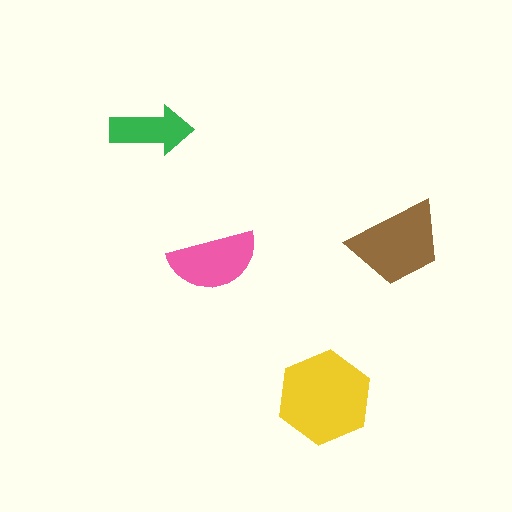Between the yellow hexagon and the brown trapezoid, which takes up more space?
The yellow hexagon.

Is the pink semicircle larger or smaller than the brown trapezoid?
Smaller.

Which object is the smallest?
The green arrow.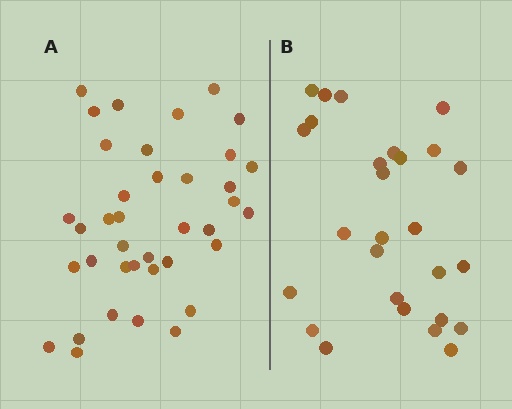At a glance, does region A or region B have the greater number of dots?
Region A (the left region) has more dots.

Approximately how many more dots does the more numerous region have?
Region A has roughly 12 or so more dots than region B.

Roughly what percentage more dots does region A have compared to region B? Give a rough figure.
About 40% more.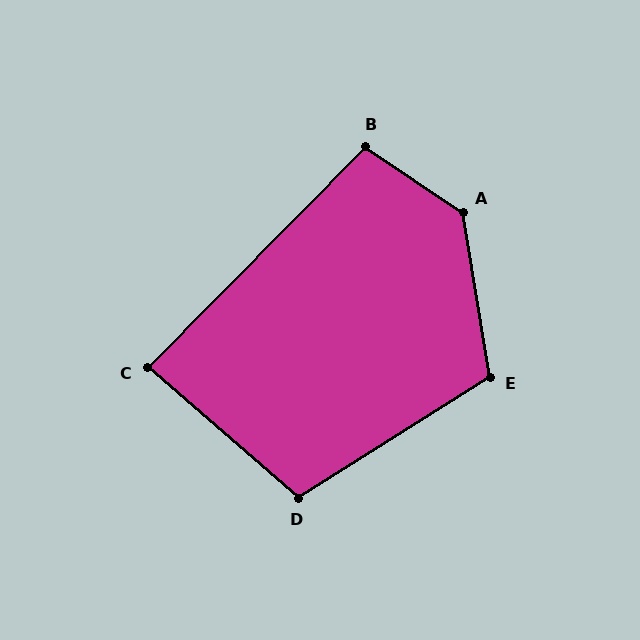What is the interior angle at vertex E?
Approximately 113 degrees (obtuse).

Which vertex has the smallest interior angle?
C, at approximately 86 degrees.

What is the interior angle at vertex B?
Approximately 101 degrees (obtuse).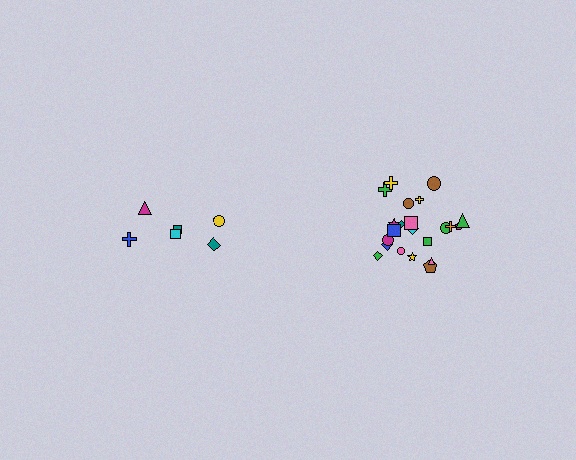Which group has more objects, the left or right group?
The right group.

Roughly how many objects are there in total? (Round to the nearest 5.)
Roughly 30 objects in total.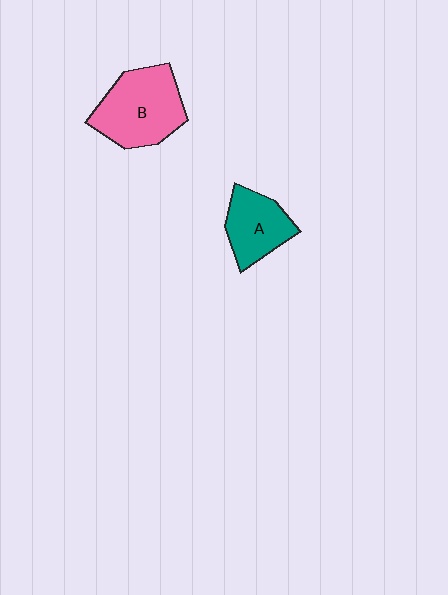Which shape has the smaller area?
Shape A (teal).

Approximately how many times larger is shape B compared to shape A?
Approximately 1.5 times.